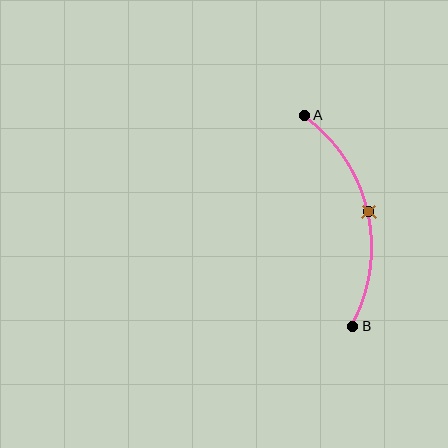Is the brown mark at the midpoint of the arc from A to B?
Yes. The brown mark lies on the arc at equal arc-length from both A and B — it is the arc midpoint.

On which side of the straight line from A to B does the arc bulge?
The arc bulges to the right of the straight line connecting A and B.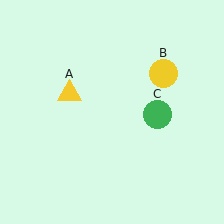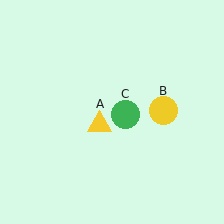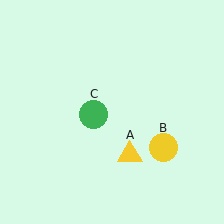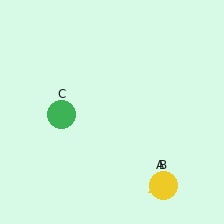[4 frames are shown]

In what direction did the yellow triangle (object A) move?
The yellow triangle (object A) moved down and to the right.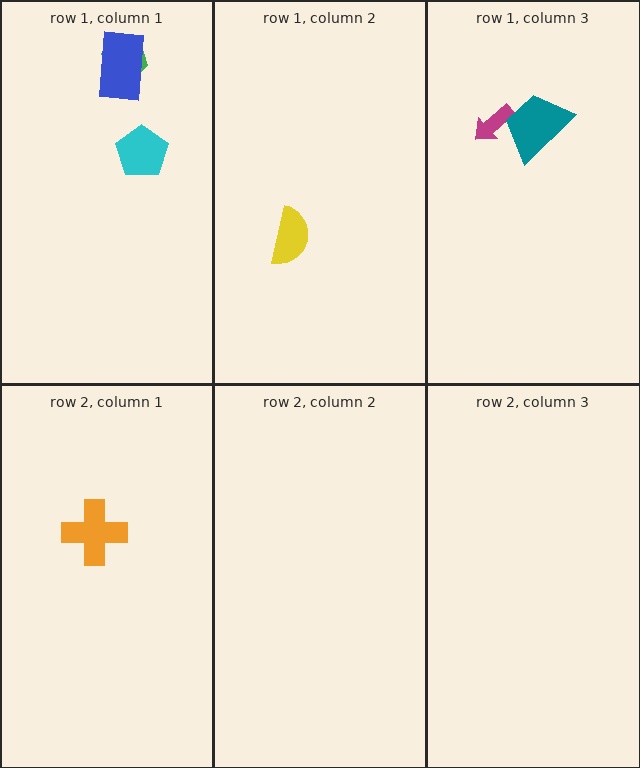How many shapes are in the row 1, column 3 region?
2.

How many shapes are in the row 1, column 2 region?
1.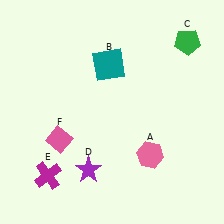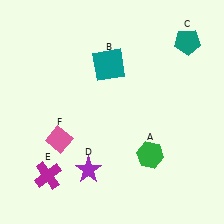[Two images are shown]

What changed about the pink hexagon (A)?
In Image 1, A is pink. In Image 2, it changed to green.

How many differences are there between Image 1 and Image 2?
There are 2 differences between the two images.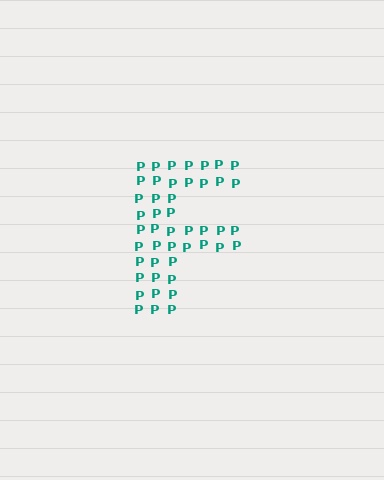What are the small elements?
The small elements are letter P's.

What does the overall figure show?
The overall figure shows the letter F.